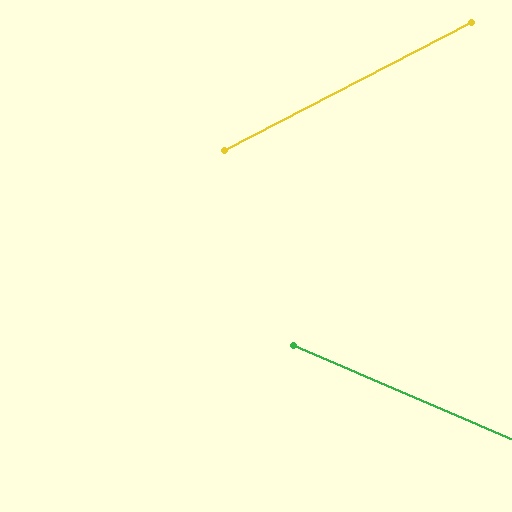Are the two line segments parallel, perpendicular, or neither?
Neither parallel nor perpendicular — they differ by about 51°.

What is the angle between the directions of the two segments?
Approximately 51 degrees.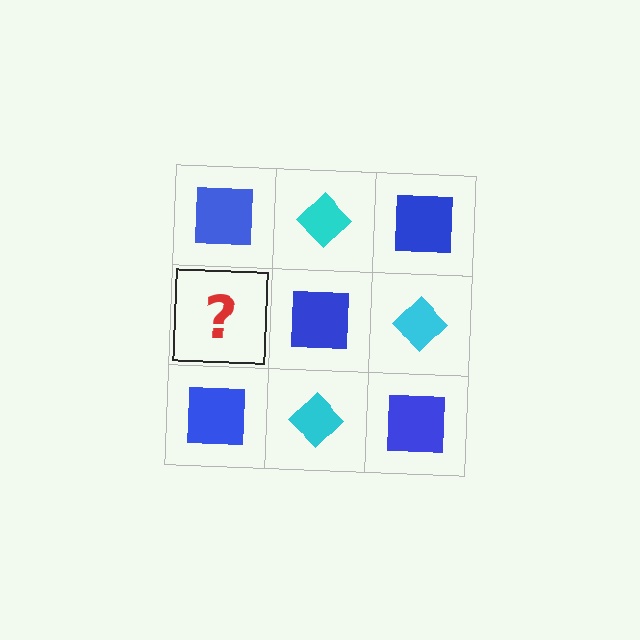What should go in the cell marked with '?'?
The missing cell should contain a cyan diamond.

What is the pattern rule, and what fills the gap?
The rule is that it alternates blue square and cyan diamond in a checkerboard pattern. The gap should be filled with a cyan diamond.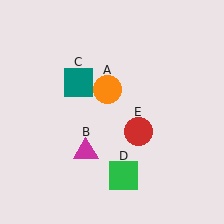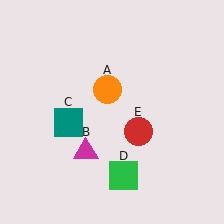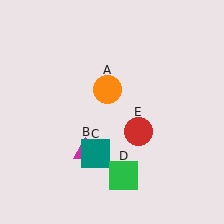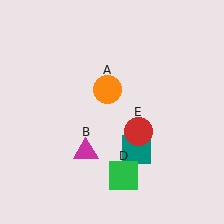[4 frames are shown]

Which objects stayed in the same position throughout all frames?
Orange circle (object A) and magenta triangle (object B) and green square (object D) and red circle (object E) remained stationary.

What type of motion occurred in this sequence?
The teal square (object C) rotated counterclockwise around the center of the scene.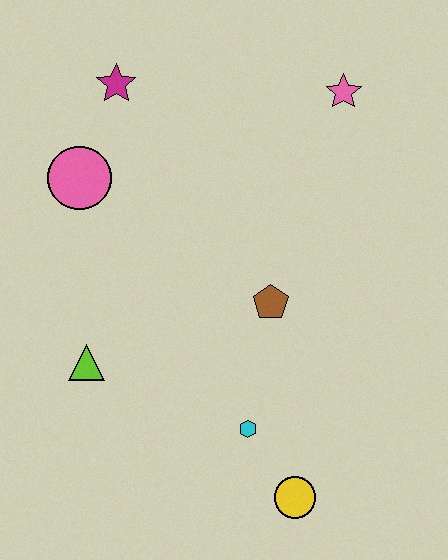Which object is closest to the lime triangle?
The cyan hexagon is closest to the lime triangle.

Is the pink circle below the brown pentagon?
No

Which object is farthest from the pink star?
The yellow circle is farthest from the pink star.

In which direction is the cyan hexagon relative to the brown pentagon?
The cyan hexagon is below the brown pentagon.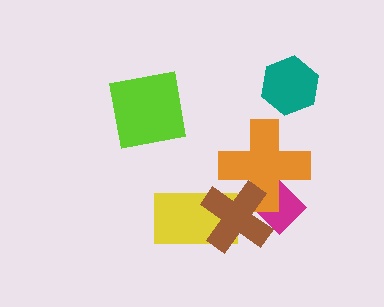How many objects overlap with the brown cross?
3 objects overlap with the brown cross.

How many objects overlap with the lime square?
0 objects overlap with the lime square.